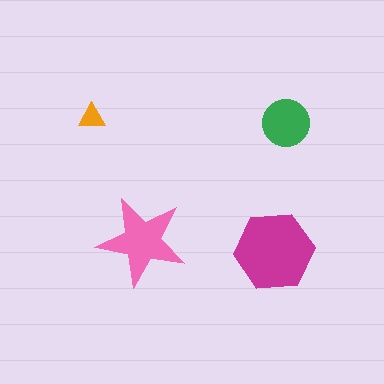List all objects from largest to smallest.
The magenta hexagon, the pink star, the green circle, the orange triangle.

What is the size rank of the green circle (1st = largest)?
3rd.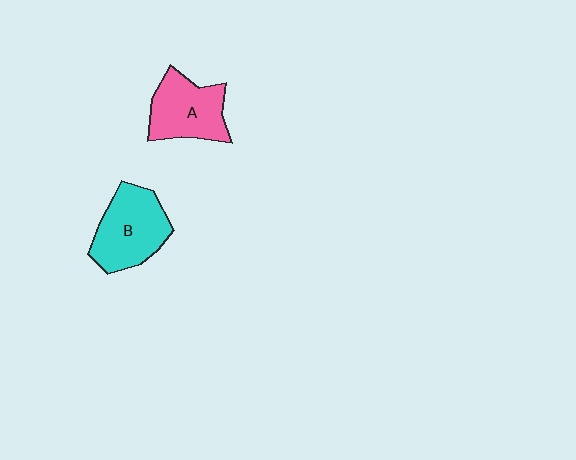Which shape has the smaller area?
Shape A (pink).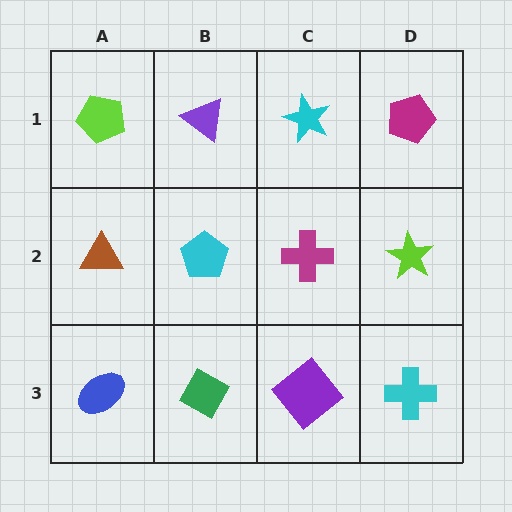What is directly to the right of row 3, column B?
A purple diamond.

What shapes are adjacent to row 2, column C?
A cyan star (row 1, column C), a purple diamond (row 3, column C), a cyan pentagon (row 2, column B), a lime star (row 2, column D).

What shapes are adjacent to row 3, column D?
A lime star (row 2, column D), a purple diamond (row 3, column C).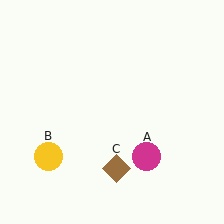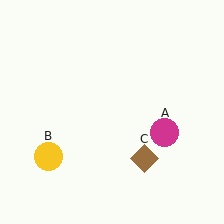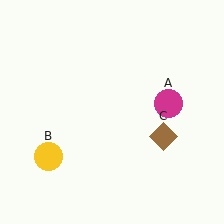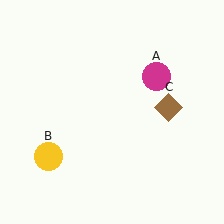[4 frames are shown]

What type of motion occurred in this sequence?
The magenta circle (object A), brown diamond (object C) rotated counterclockwise around the center of the scene.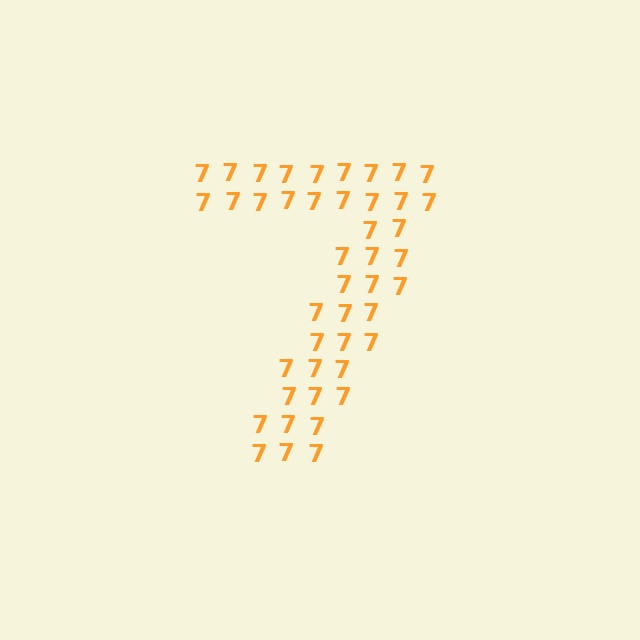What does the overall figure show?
The overall figure shows the digit 7.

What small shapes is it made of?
It is made of small digit 7's.